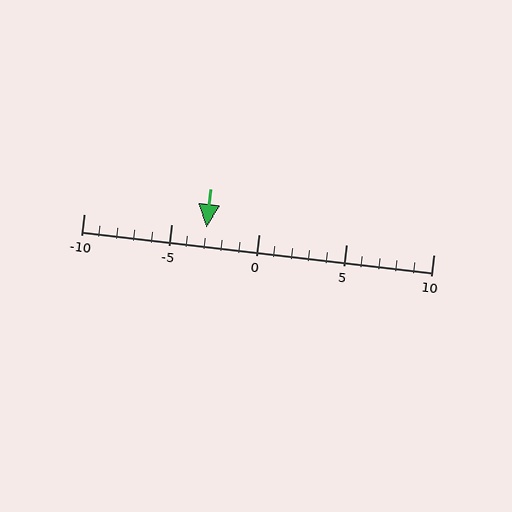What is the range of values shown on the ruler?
The ruler shows values from -10 to 10.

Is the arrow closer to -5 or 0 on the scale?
The arrow is closer to -5.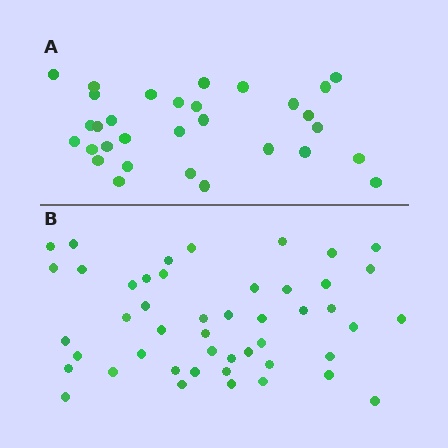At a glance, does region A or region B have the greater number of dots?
Region B (the bottom region) has more dots.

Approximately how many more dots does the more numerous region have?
Region B has approximately 15 more dots than region A.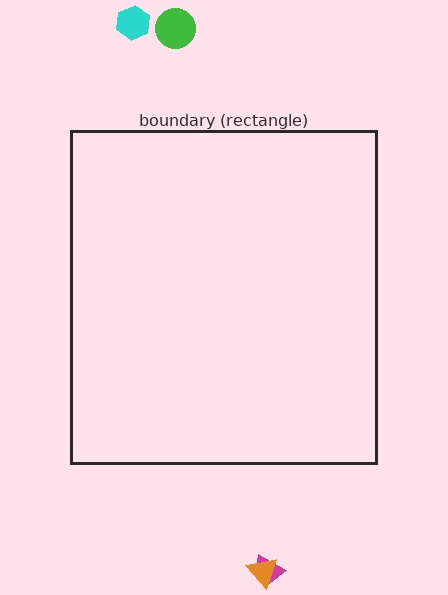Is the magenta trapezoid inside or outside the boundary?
Outside.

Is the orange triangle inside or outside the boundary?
Outside.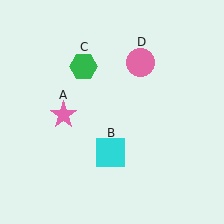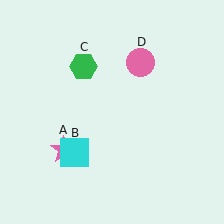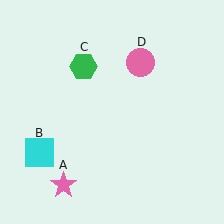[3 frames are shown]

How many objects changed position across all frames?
2 objects changed position: pink star (object A), cyan square (object B).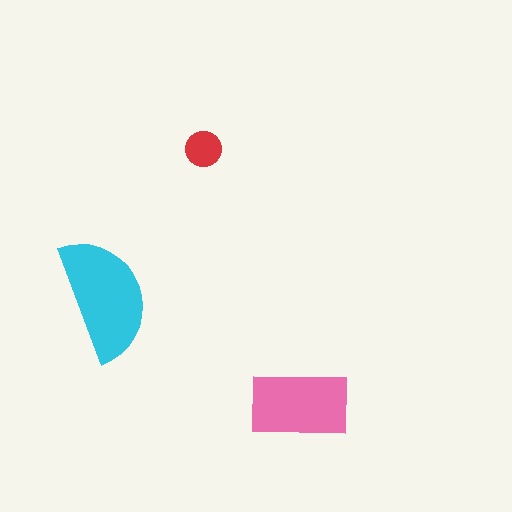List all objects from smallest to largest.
The red circle, the pink rectangle, the cyan semicircle.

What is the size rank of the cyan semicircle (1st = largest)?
1st.